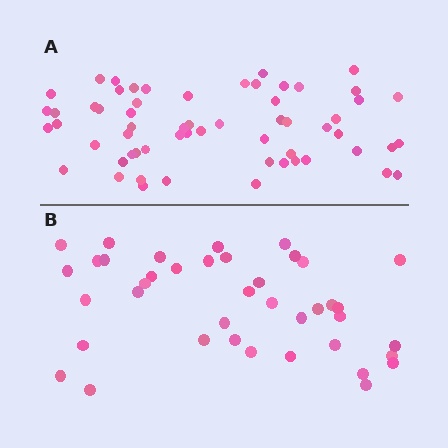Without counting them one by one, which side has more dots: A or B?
Region A (the top region) has more dots.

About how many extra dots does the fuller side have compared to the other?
Region A has approximately 20 more dots than region B.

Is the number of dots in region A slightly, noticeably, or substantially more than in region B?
Region A has substantially more. The ratio is roughly 1.5 to 1.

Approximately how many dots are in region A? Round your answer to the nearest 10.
About 60 dots.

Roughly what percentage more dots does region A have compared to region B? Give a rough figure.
About 50% more.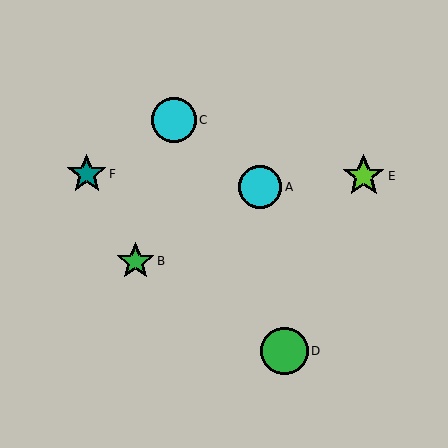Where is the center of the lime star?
The center of the lime star is at (364, 176).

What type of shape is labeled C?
Shape C is a cyan circle.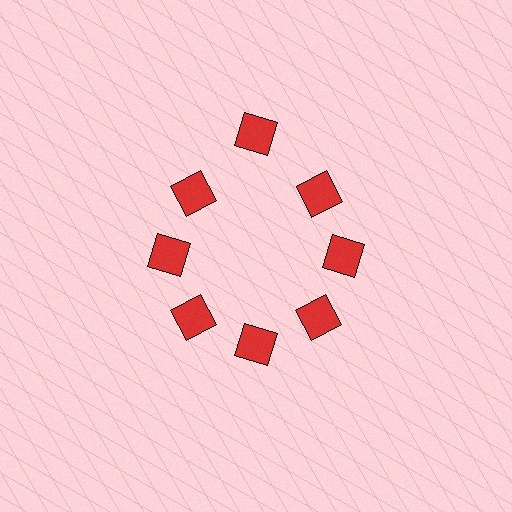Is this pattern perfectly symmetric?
No. The 8 red diamonds are arranged in a ring, but one element near the 12 o'clock position is pushed outward from the center, breaking the 8-fold rotational symmetry.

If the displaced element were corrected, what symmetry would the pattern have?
It would have 8-fold rotational symmetry — the pattern would map onto itself every 45 degrees.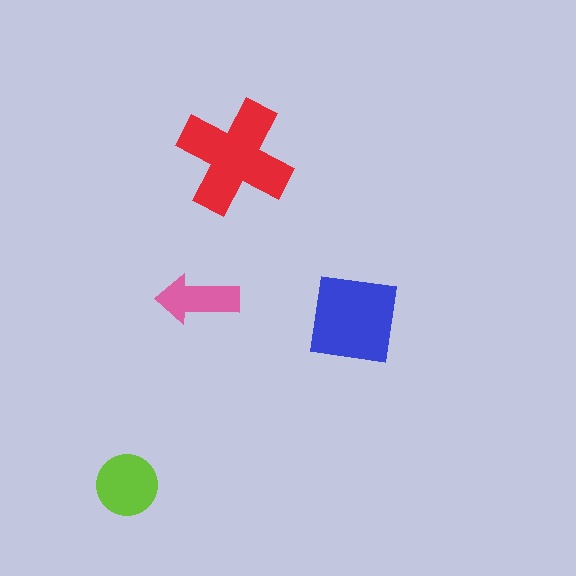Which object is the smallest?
The pink arrow.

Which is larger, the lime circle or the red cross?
The red cross.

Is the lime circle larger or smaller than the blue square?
Smaller.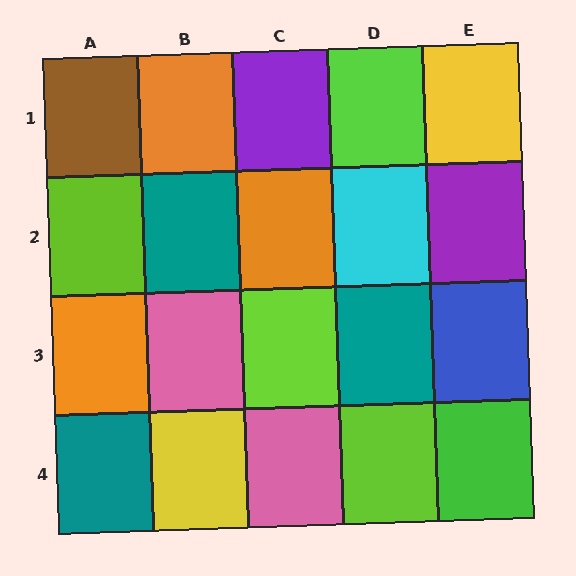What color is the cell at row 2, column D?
Cyan.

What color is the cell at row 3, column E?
Blue.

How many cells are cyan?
1 cell is cyan.